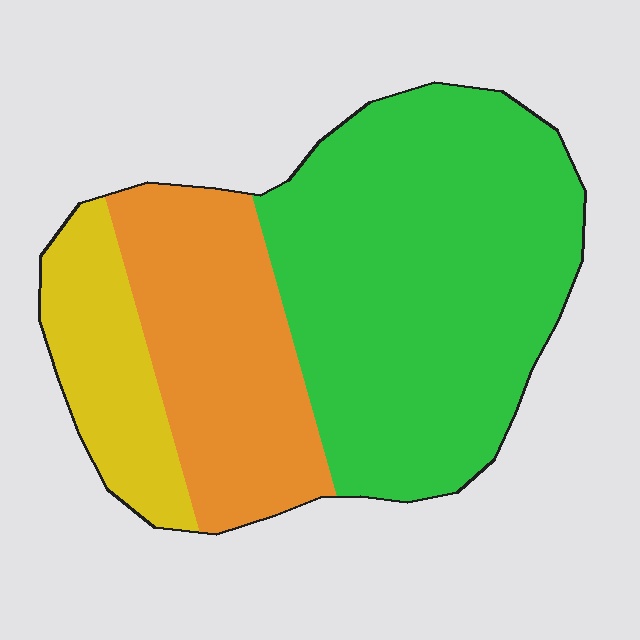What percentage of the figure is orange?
Orange takes up about one quarter (1/4) of the figure.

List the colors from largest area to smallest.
From largest to smallest: green, orange, yellow.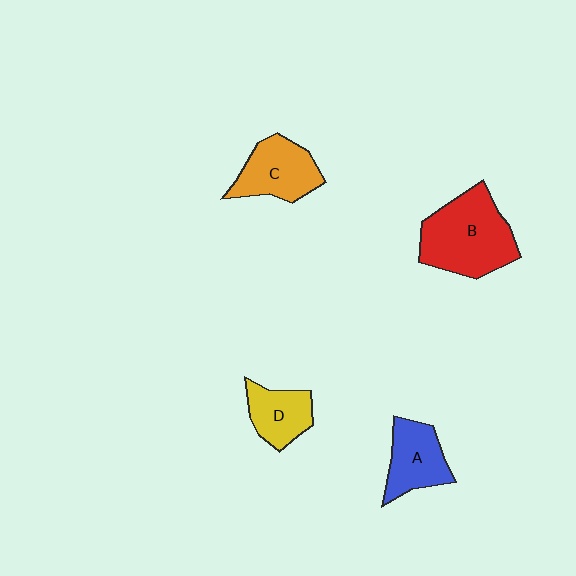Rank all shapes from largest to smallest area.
From largest to smallest: B (red), C (orange), A (blue), D (yellow).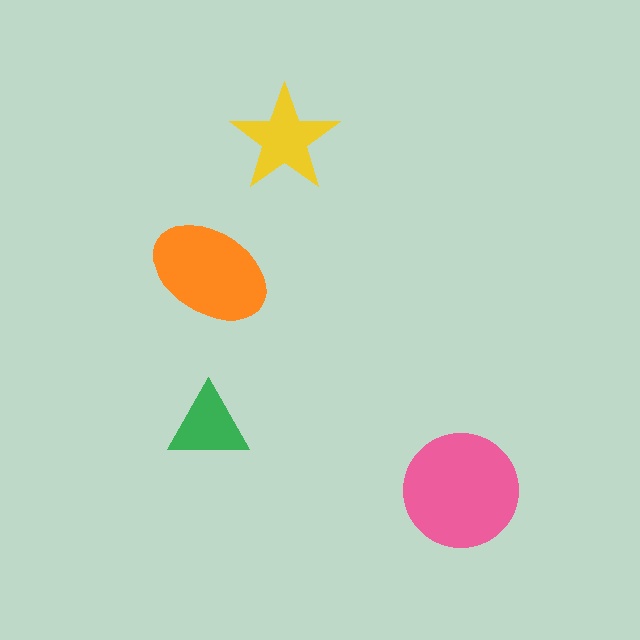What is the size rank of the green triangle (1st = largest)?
4th.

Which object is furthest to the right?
The pink circle is rightmost.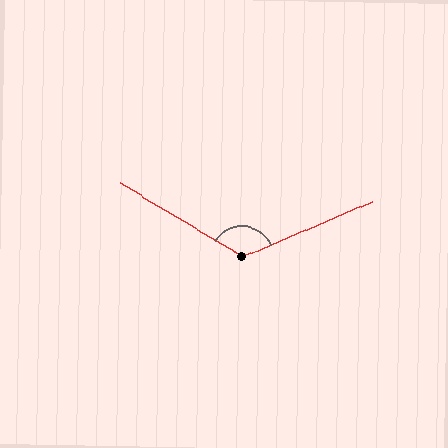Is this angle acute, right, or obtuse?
It is obtuse.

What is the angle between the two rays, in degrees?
Approximately 126 degrees.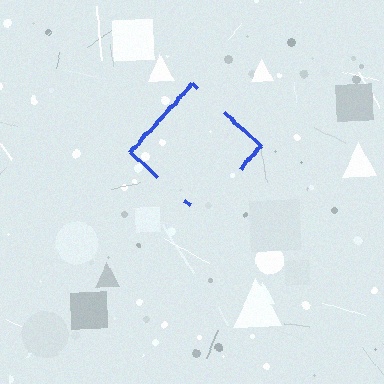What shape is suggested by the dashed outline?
The dashed outline suggests a diamond.